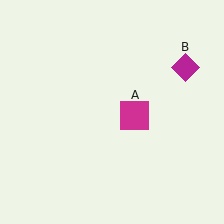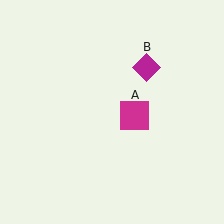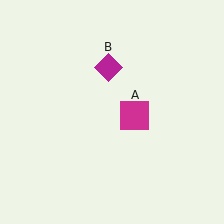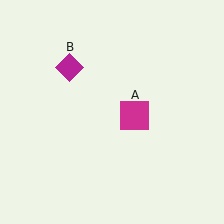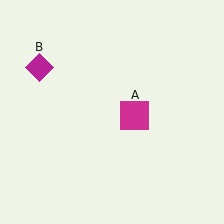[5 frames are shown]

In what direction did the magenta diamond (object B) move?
The magenta diamond (object B) moved left.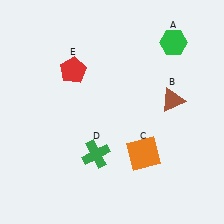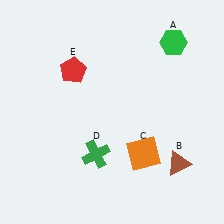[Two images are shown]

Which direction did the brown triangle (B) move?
The brown triangle (B) moved down.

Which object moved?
The brown triangle (B) moved down.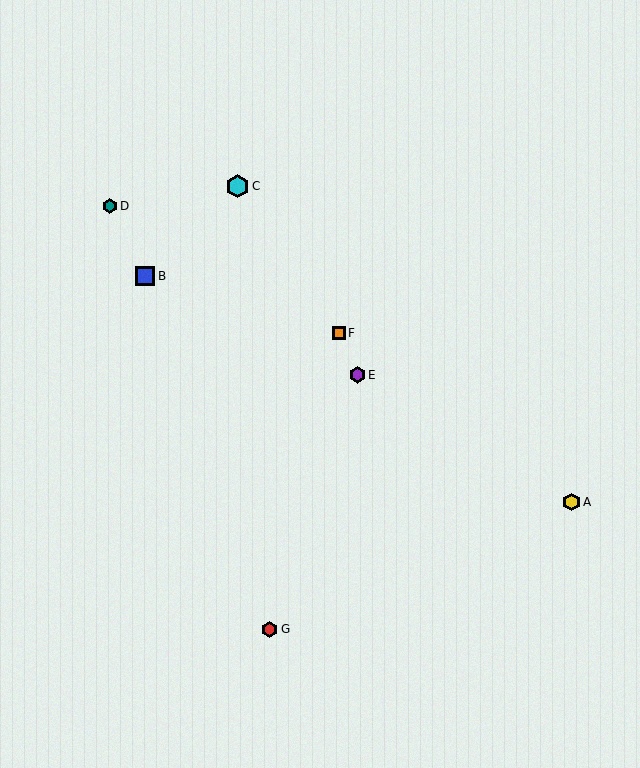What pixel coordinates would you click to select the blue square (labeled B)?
Click at (145, 276) to select the blue square B.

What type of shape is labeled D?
Shape D is a teal hexagon.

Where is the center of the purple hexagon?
The center of the purple hexagon is at (357, 375).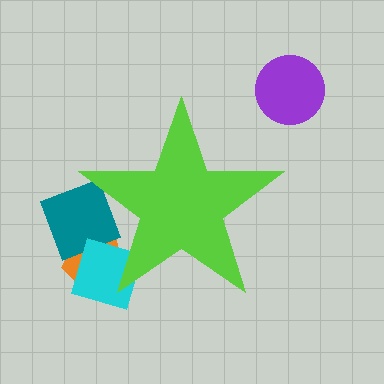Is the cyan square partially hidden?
Yes, the cyan square is partially hidden behind the lime star.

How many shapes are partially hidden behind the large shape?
5 shapes are partially hidden.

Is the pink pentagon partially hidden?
Yes, the pink pentagon is partially hidden behind the lime star.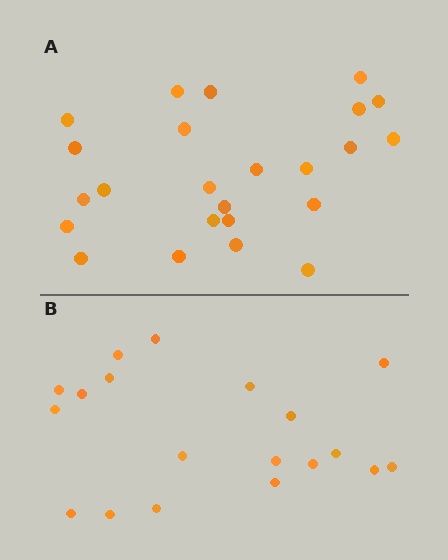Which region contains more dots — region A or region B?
Region A (the top region) has more dots.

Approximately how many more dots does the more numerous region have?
Region A has about 5 more dots than region B.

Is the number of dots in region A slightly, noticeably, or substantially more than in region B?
Region A has noticeably more, but not dramatically so. The ratio is roughly 1.3 to 1.